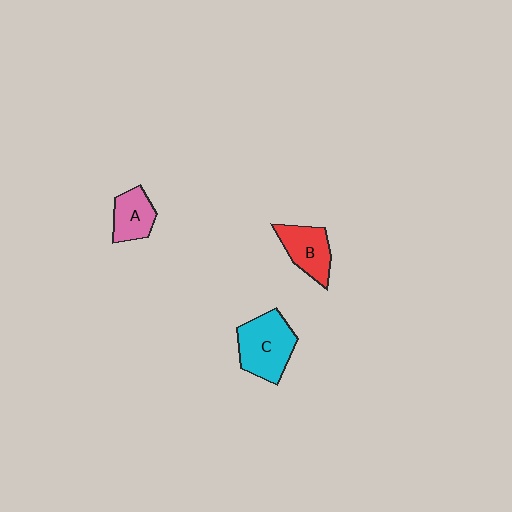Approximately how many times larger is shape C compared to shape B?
Approximately 1.4 times.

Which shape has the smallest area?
Shape A (pink).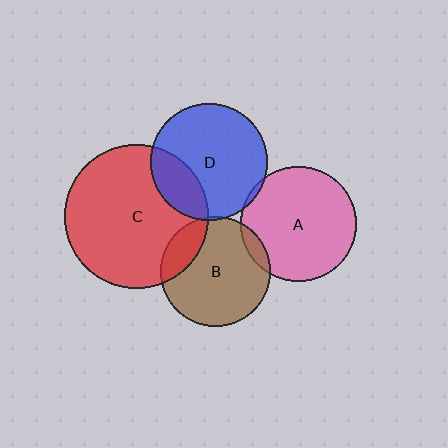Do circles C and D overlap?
Yes.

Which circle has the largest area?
Circle C (red).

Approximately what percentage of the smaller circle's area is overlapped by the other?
Approximately 25%.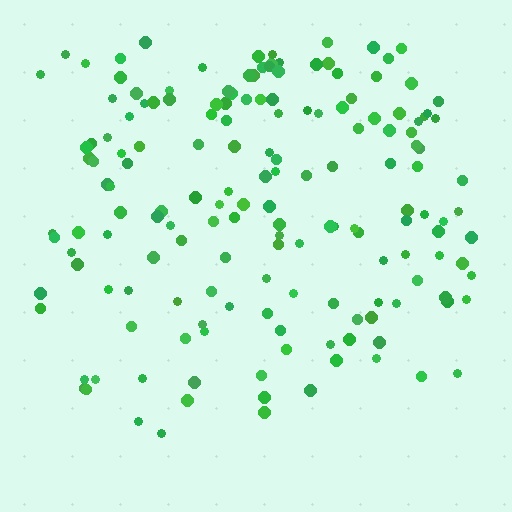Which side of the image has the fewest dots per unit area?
The bottom.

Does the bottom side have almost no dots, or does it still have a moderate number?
Still a moderate number, just noticeably fewer than the top.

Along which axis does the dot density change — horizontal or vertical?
Vertical.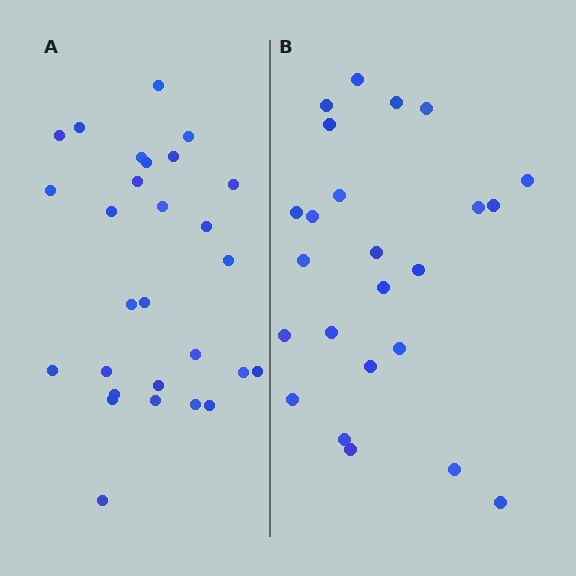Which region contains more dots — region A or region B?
Region A (the left region) has more dots.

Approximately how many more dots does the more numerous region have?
Region A has about 4 more dots than region B.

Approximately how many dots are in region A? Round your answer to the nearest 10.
About 30 dots. (The exact count is 28, which rounds to 30.)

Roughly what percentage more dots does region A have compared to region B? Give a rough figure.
About 15% more.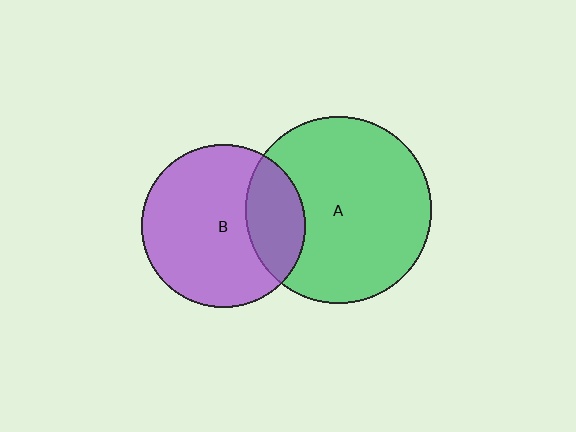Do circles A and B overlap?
Yes.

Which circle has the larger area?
Circle A (green).